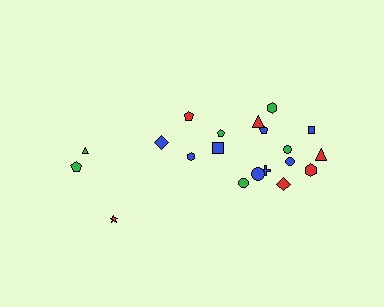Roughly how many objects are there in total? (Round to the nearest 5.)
Roughly 20 objects in total.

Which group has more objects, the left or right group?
The right group.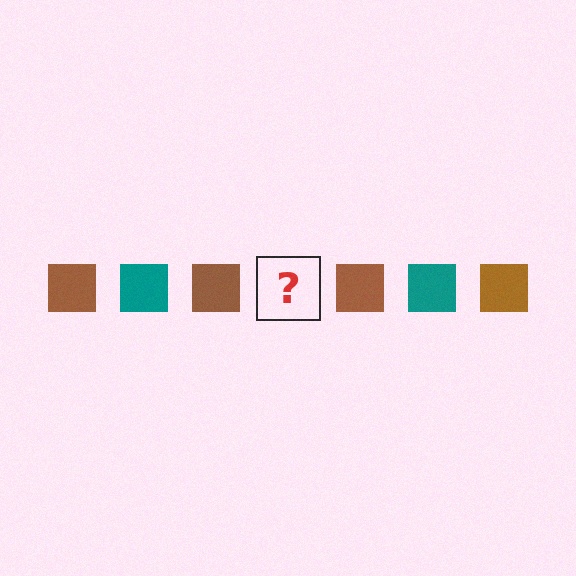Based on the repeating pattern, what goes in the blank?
The blank should be a teal square.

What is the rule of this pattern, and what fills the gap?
The rule is that the pattern cycles through brown, teal squares. The gap should be filled with a teal square.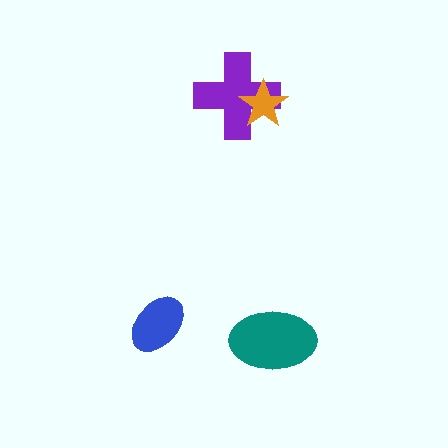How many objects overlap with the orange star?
1 object overlaps with the orange star.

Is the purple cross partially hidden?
Yes, it is partially covered by another shape.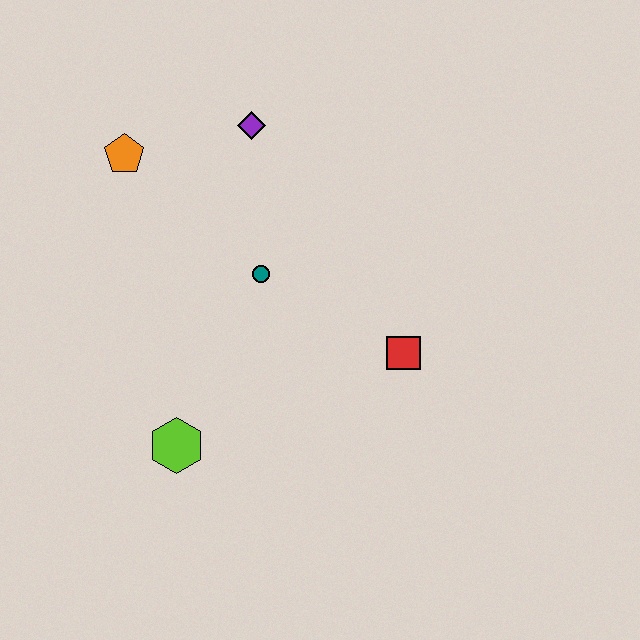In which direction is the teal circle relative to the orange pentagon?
The teal circle is to the right of the orange pentagon.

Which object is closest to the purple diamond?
The orange pentagon is closest to the purple diamond.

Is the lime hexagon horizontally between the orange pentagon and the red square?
Yes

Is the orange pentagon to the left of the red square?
Yes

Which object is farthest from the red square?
The orange pentagon is farthest from the red square.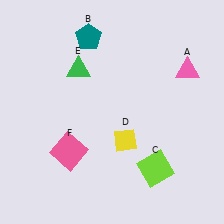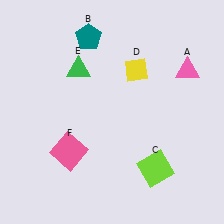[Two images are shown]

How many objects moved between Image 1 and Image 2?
1 object moved between the two images.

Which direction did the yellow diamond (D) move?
The yellow diamond (D) moved up.